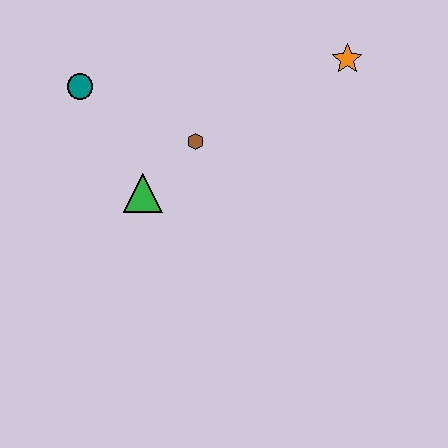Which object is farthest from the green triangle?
The orange star is farthest from the green triangle.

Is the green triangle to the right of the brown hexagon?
No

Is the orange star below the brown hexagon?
No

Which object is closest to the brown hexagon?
The green triangle is closest to the brown hexagon.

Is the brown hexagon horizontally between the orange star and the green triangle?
Yes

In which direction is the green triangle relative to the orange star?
The green triangle is to the left of the orange star.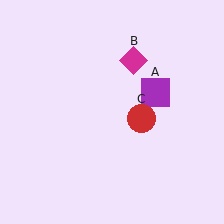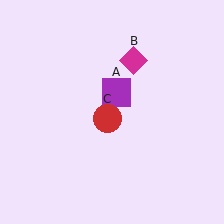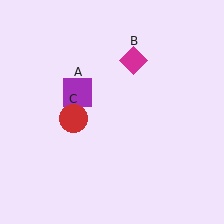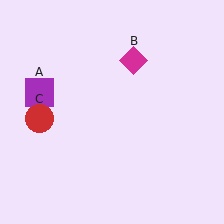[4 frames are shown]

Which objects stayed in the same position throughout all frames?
Magenta diamond (object B) remained stationary.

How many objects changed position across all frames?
2 objects changed position: purple square (object A), red circle (object C).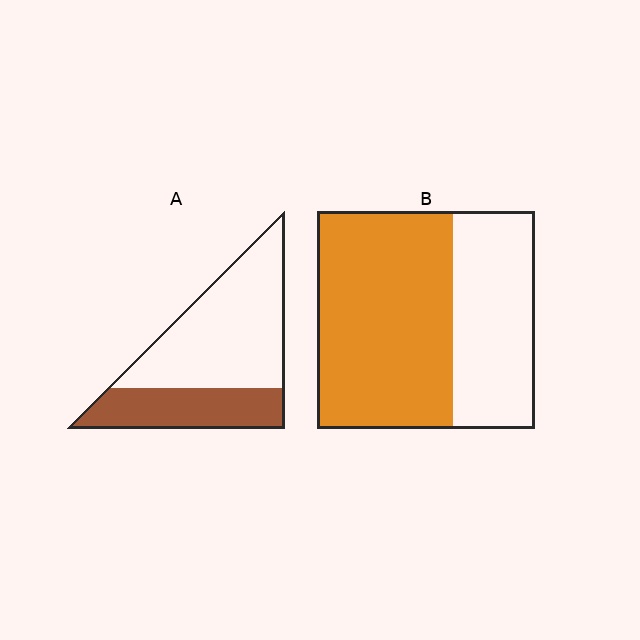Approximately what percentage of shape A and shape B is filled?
A is approximately 35% and B is approximately 60%.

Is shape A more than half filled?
No.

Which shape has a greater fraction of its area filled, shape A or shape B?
Shape B.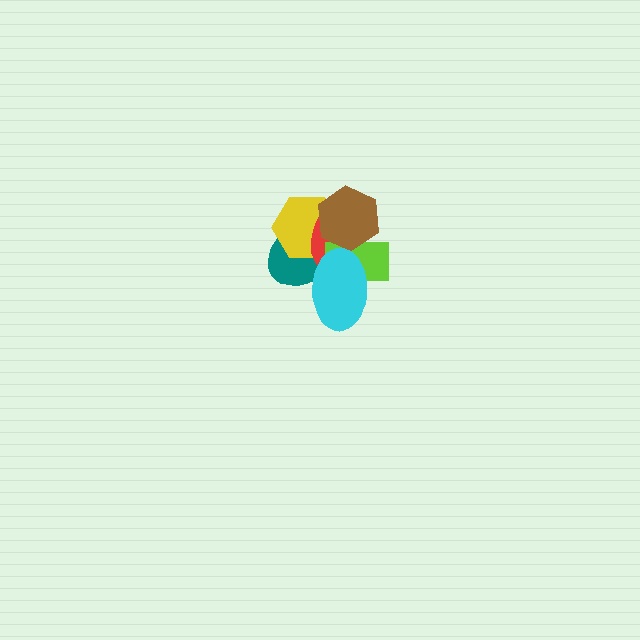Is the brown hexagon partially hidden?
No, no other shape covers it.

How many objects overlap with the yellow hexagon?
3 objects overlap with the yellow hexagon.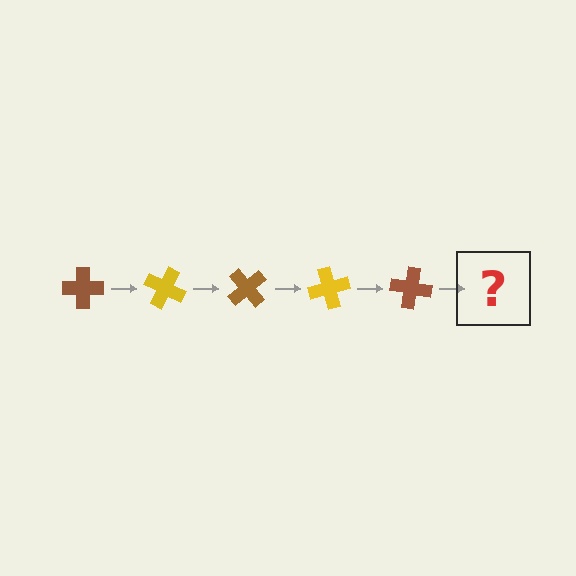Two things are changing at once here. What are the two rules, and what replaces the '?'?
The two rules are that it rotates 25 degrees each step and the color cycles through brown and yellow. The '?' should be a yellow cross, rotated 125 degrees from the start.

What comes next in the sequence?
The next element should be a yellow cross, rotated 125 degrees from the start.